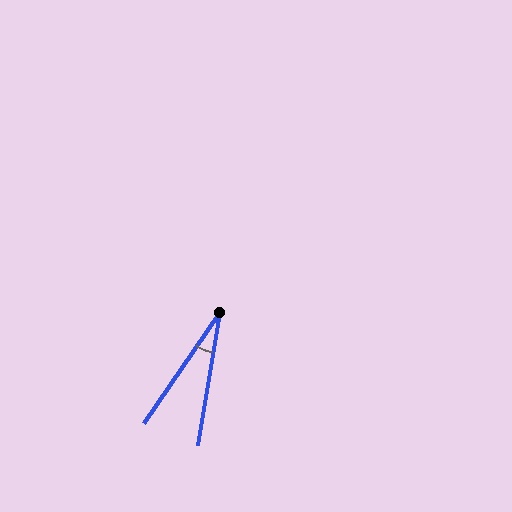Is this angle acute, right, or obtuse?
It is acute.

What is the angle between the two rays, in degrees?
Approximately 25 degrees.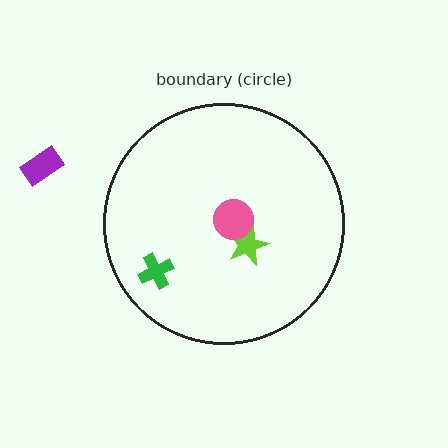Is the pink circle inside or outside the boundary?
Inside.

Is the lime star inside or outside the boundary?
Inside.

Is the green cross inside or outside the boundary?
Inside.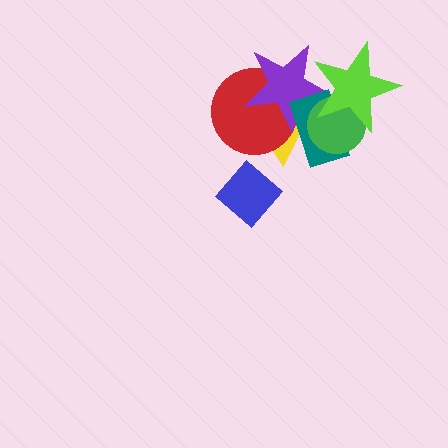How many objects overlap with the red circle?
3 objects overlap with the red circle.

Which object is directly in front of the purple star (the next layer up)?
The teal rectangle is directly in front of the purple star.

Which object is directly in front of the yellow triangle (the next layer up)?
The red circle is directly in front of the yellow triangle.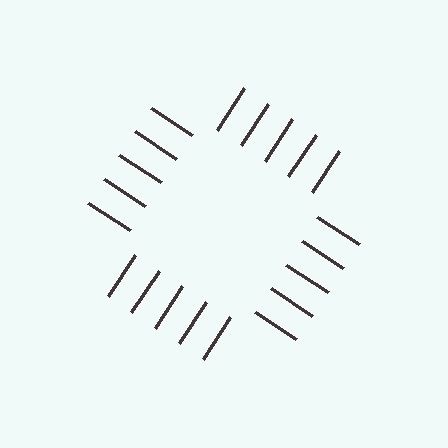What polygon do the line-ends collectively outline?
An illusory square — the line segments terminate on its edges but no continuous stroke is drawn.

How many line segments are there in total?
20 — 5 along each of the 4 edges.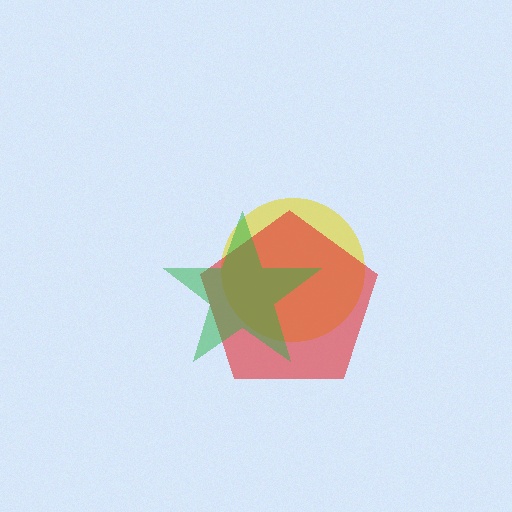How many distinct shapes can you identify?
There are 3 distinct shapes: a yellow circle, a red pentagon, a green star.